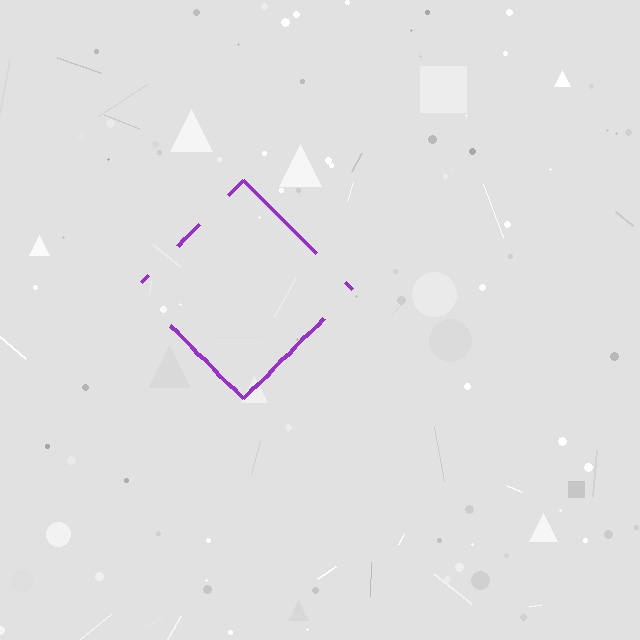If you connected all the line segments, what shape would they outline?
They would outline a diamond.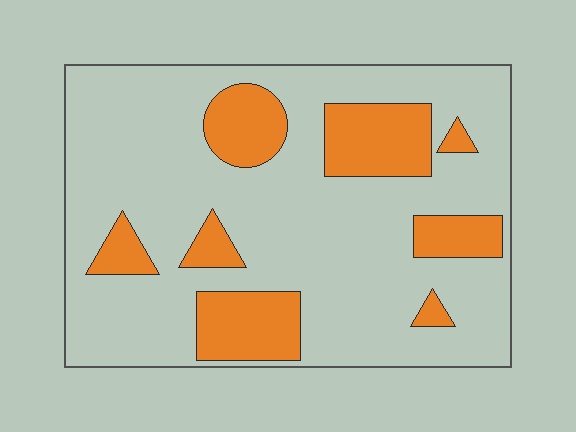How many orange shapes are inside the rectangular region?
8.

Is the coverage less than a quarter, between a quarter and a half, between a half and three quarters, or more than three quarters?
Less than a quarter.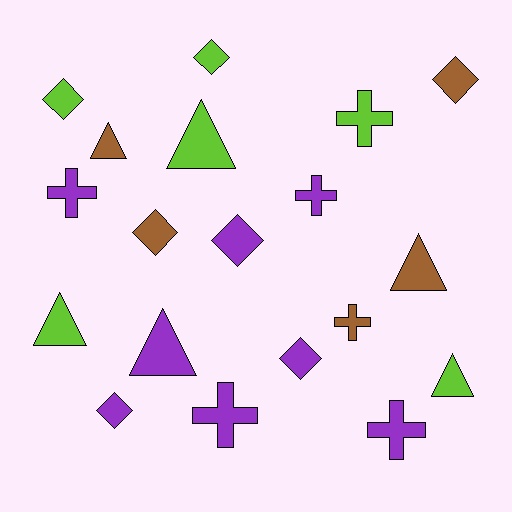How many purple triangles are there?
There is 1 purple triangle.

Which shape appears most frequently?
Diamond, with 7 objects.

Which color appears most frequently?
Purple, with 8 objects.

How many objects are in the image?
There are 19 objects.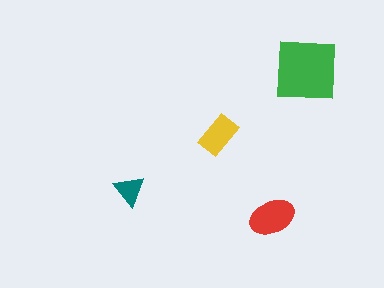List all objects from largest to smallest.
The green square, the red ellipse, the yellow rectangle, the teal triangle.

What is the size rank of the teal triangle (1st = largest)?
4th.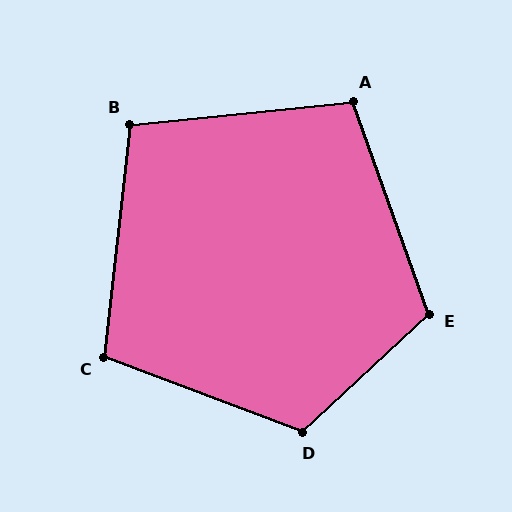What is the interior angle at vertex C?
Approximately 105 degrees (obtuse).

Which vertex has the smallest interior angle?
B, at approximately 102 degrees.